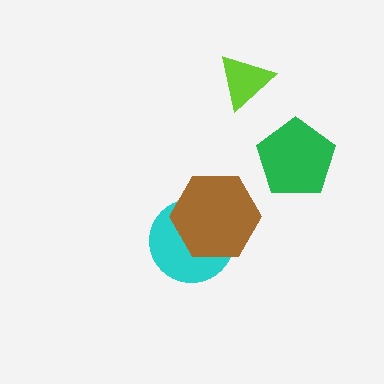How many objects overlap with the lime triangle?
0 objects overlap with the lime triangle.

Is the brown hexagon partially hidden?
No, no other shape covers it.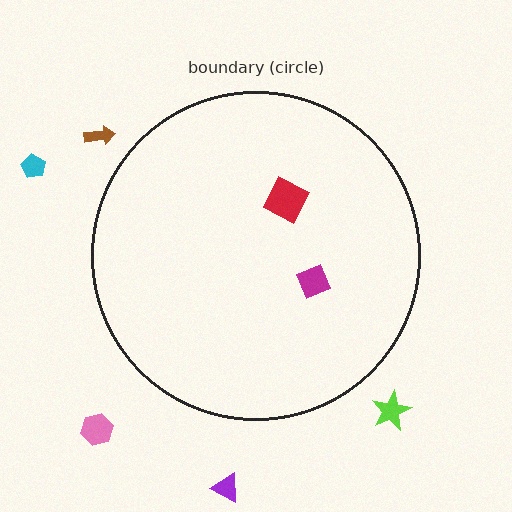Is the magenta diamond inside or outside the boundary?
Inside.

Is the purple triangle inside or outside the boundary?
Outside.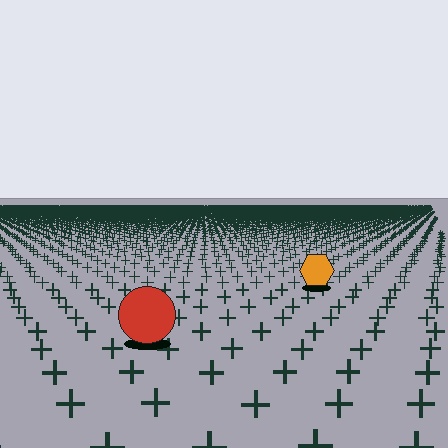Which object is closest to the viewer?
The red circle is closest. The texture marks near it are larger and more spread out.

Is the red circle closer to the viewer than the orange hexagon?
Yes. The red circle is closer — you can tell from the texture gradient: the ground texture is coarser near it.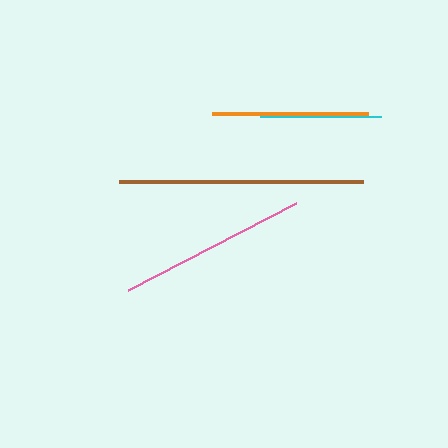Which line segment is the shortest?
The cyan line is the shortest at approximately 120 pixels.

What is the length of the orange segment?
The orange segment is approximately 156 pixels long.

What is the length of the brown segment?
The brown segment is approximately 244 pixels long.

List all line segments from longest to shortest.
From longest to shortest: brown, pink, orange, cyan.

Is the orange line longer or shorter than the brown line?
The brown line is longer than the orange line.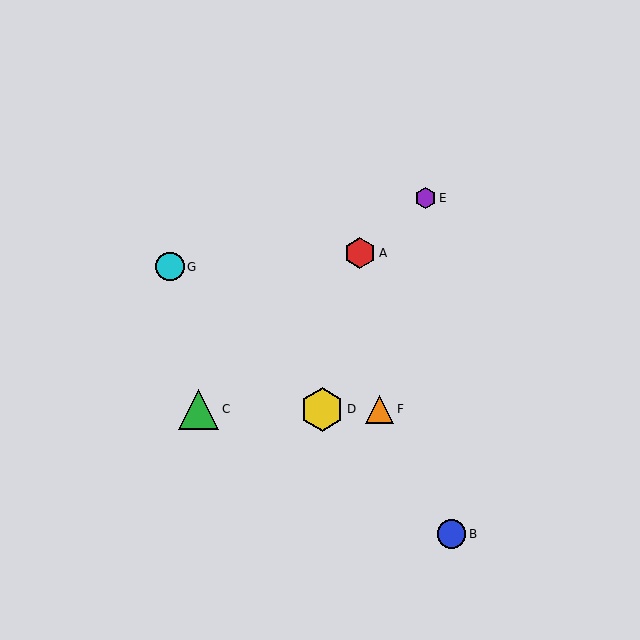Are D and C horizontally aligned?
Yes, both are at y≈409.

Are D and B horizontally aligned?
No, D is at y≈409 and B is at y≈534.